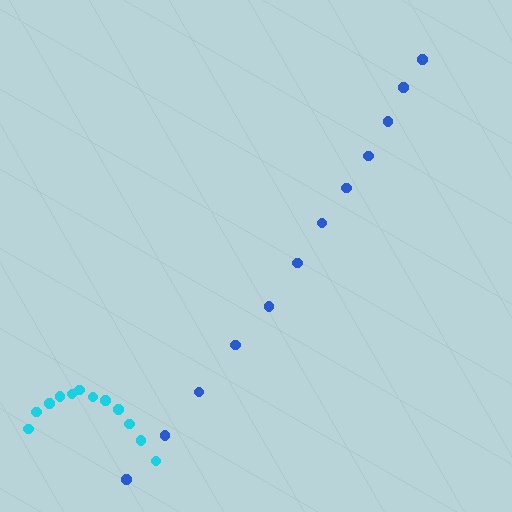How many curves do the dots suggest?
There are 2 distinct paths.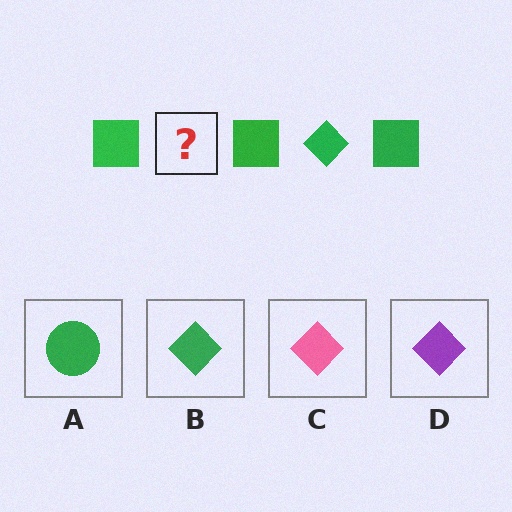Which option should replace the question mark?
Option B.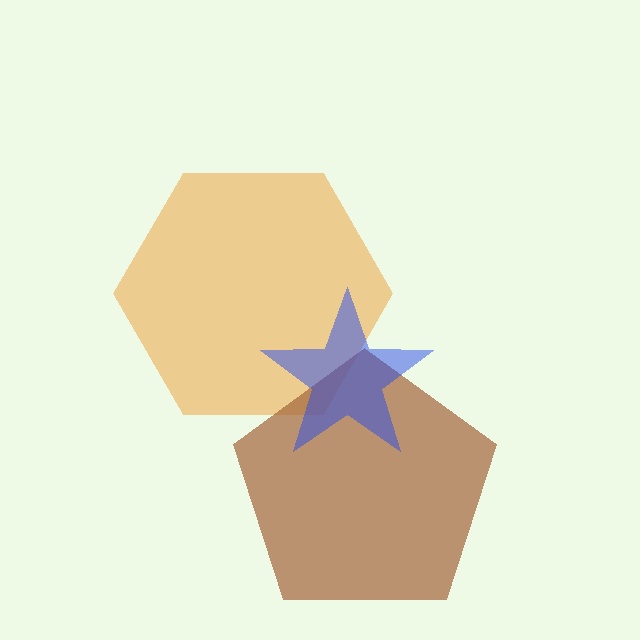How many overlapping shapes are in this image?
There are 3 overlapping shapes in the image.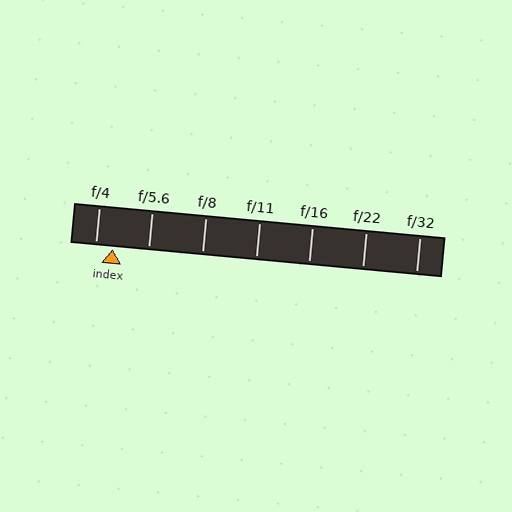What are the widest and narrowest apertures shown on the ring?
The widest aperture shown is f/4 and the narrowest is f/32.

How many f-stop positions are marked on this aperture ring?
There are 7 f-stop positions marked.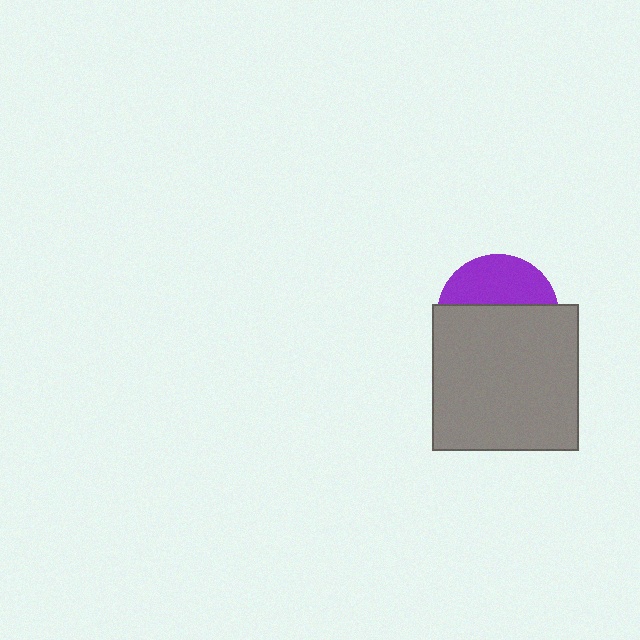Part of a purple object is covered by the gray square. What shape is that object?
It is a circle.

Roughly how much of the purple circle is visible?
A small part of it is visible (roughly 38%).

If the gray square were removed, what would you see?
You would see the complete purple circle.